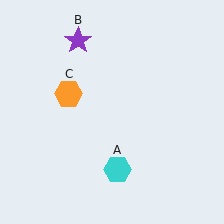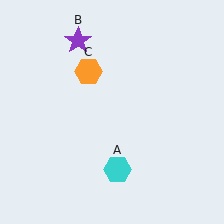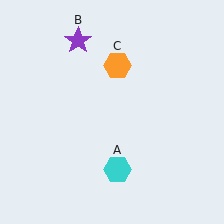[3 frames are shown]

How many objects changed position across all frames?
1 object changed position: orange hexagon (object C).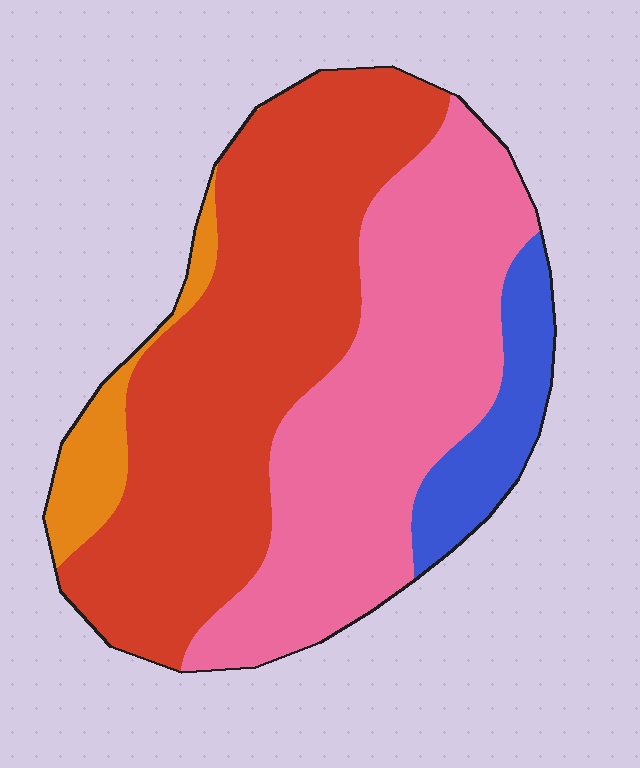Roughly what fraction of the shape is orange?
Orange covers 6% of the shape.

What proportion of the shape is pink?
Pink takes up between a third and a half of the shape.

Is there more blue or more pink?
Pink.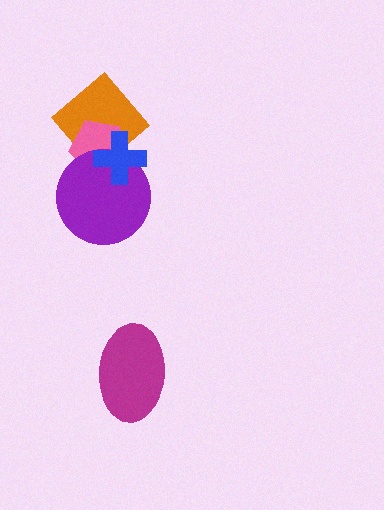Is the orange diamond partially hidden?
Yes, it is partially covered by another shape.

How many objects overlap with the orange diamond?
3 objects overlap with the orange diamond.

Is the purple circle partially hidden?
Yes, it is partially covered by another shape.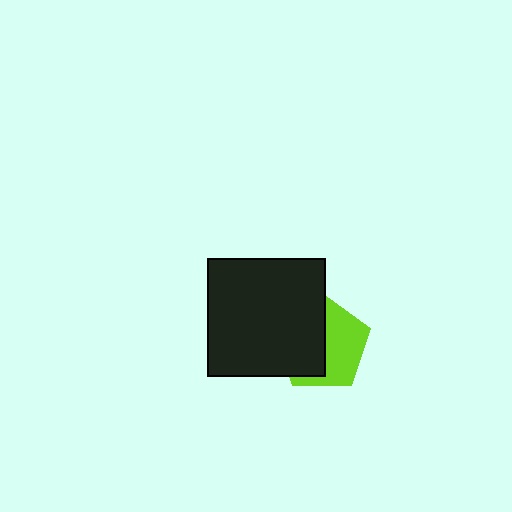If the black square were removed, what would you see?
You would see the complete lime pentagon.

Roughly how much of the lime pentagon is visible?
About half of it is visible (roughly 49%).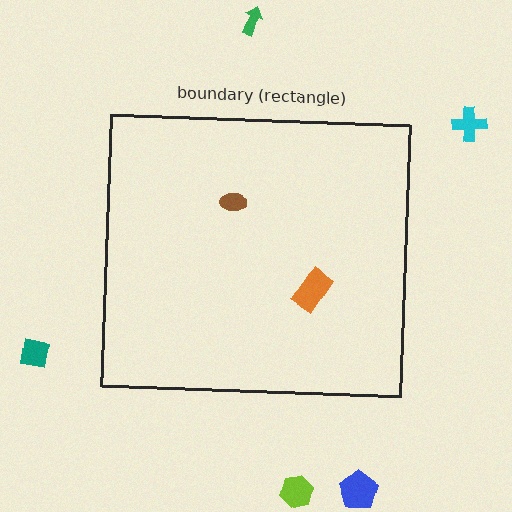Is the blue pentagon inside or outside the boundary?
Outside.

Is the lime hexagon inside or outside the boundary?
Outside.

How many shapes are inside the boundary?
2 inside, 5 outside.